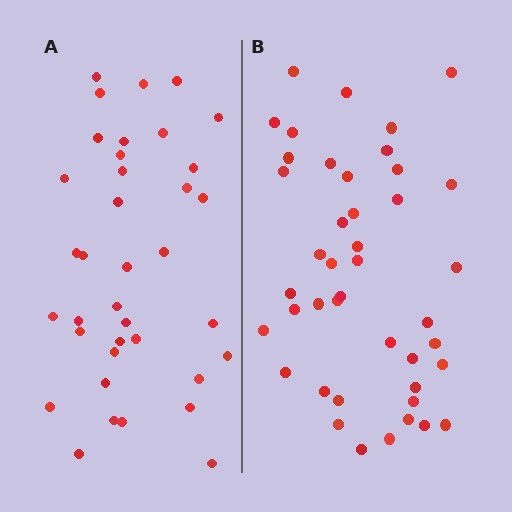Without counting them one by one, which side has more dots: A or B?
Region B (the right region) has more dots.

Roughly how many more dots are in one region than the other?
Region B has about 6 more dots than region A.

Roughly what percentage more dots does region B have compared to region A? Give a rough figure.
About 15% more.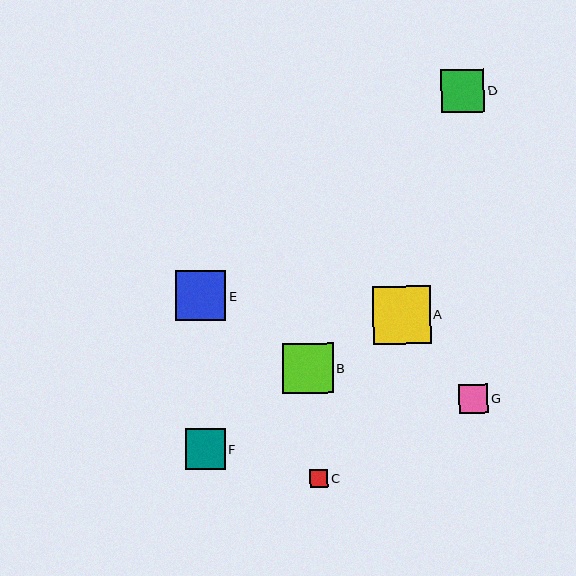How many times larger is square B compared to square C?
Square B is approximately 2.7 times the size of square C.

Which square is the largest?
Square A is the largest with a size of approximately 58 pixels.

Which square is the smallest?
Square C is the smallest with a size of approximately 19 pixels.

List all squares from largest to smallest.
From largest to smallest: A, B, E, D, F, G, C.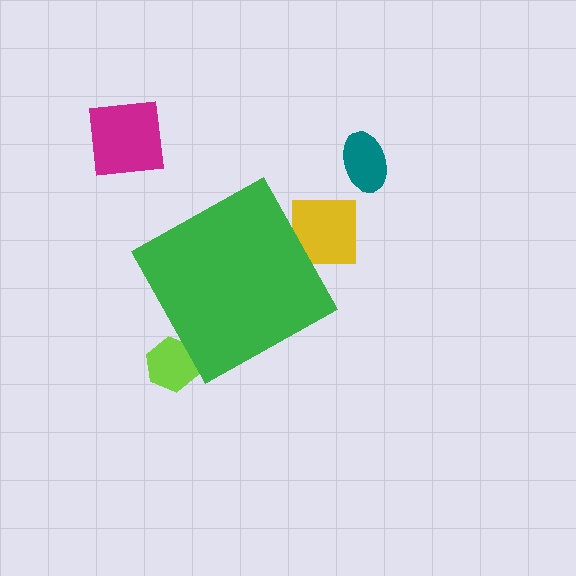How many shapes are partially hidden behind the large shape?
2 shapes are partially hidden.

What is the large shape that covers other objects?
A green diamond.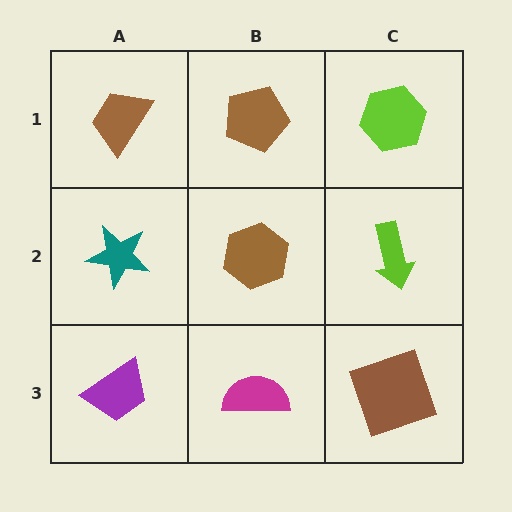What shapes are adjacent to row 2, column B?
A brown pentagon (row 1, column B), a magenta semicircle (row 3, column B), a teal star (row 2, column A), a lime arrow (row 2, column C).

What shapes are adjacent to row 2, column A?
A brown trapezoid (row 1, column A), a purple trapezoid (row 3, column A), a brown hexagon (row 2, column B).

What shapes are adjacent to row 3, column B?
A brown hexagon (row 2, column B), a purple trapezoid (row 3, column A), a brown square (row 3, column C).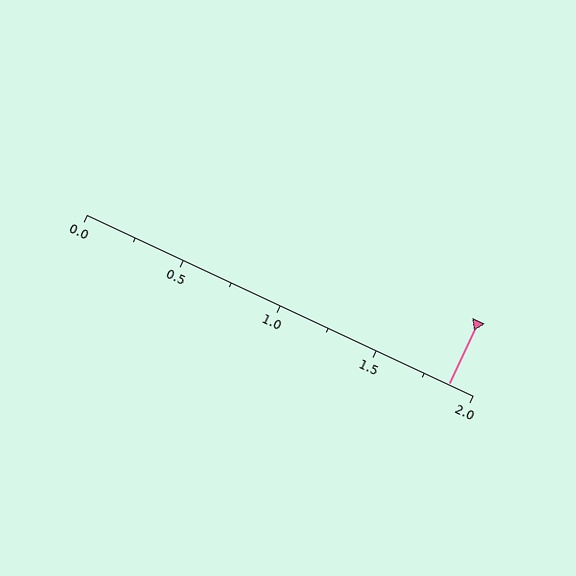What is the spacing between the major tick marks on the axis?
The major ticks are spaced 0.5 apart.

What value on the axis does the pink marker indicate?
The marker indicates approximately 1.88.